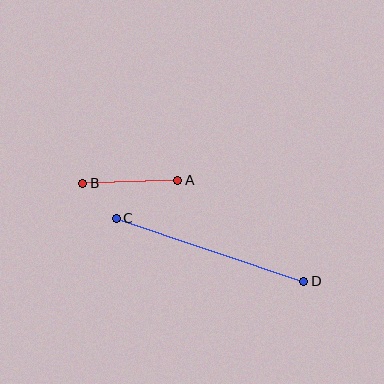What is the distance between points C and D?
The distance is approximately 198 pixels.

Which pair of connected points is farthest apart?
Points C and D are farthest apart.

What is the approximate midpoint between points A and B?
The midpoint is at approximately (130, 182) pixels.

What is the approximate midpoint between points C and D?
The midpoint is at approximately (210, 250) pixels.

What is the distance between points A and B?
The distance is approximately 95 pixels.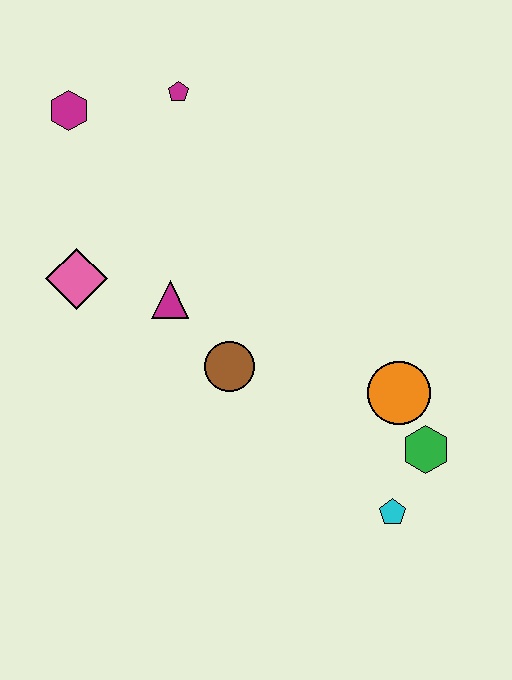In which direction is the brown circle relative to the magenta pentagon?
The brown circle is below the magenta pentagon.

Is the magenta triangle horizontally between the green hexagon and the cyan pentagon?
No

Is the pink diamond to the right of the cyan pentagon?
No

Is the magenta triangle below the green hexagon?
No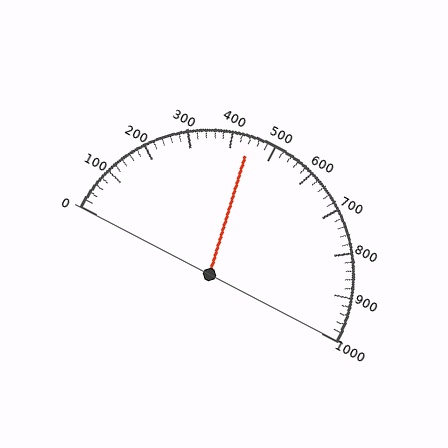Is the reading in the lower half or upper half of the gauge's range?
The reading is in the lower half of the range (0 to 1000).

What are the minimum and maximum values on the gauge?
The gauge ranges from 0 to 1000.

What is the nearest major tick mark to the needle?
The nearest major tick mark is 400.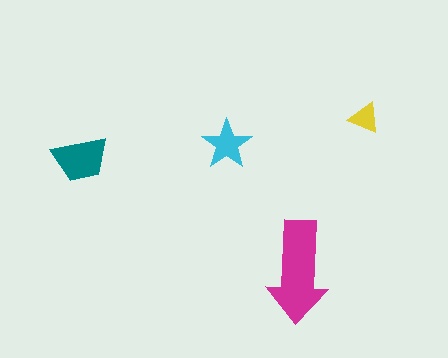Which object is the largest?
The magenta arrow.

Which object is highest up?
The yellow triangle is topmost.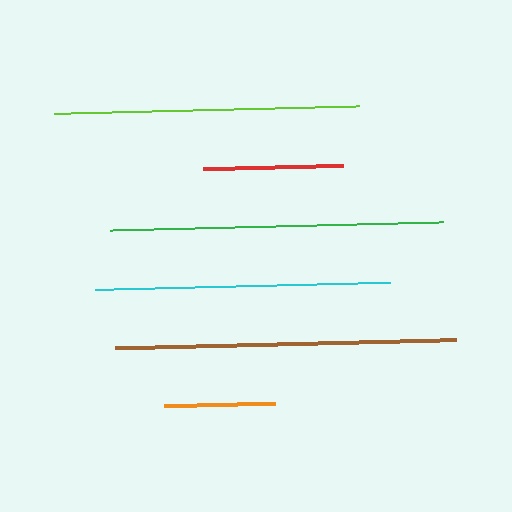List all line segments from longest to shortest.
From longest to shortest: brown, green, lime, cyan, red, orange.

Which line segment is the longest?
The brown line is the longest at approximately 341 pixels.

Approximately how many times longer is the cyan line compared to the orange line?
The cyan line is approximately 2.7 times the length of the orange line.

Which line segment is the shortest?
The orange line is the shortest at approximately 111 pixels.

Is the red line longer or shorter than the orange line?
The red line is longer than the orange line.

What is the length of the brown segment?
The brown segment is approximately 341 pixels long.